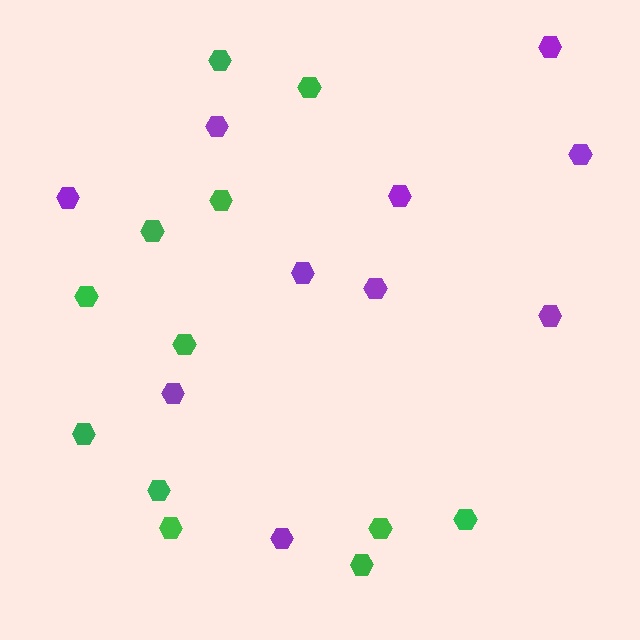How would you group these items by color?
There are 2 groups: one group of green hexagons (12) and one group of purple hexagons (10).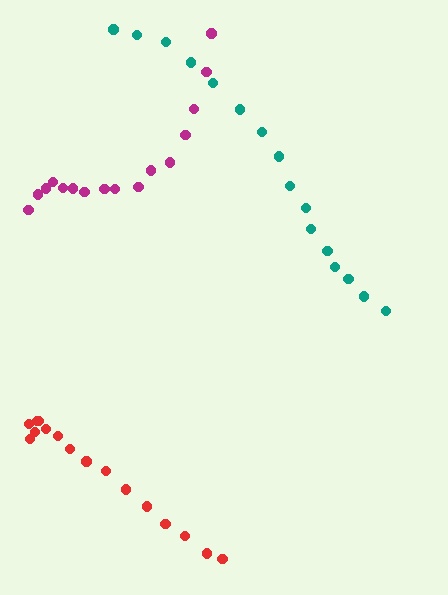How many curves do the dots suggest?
There are 3 distinct paths.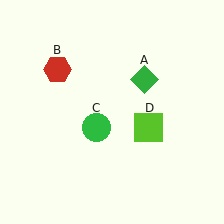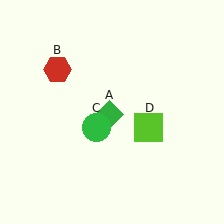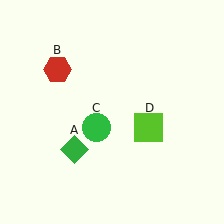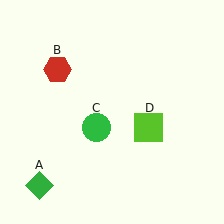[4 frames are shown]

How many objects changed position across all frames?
1 object changed position: green diamond (object A).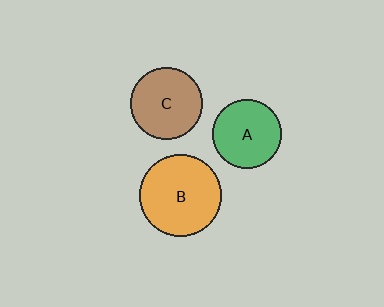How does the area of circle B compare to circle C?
Approximately 1.3 times.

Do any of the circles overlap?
No, none of the circles overlap.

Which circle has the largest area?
Circle B (orange).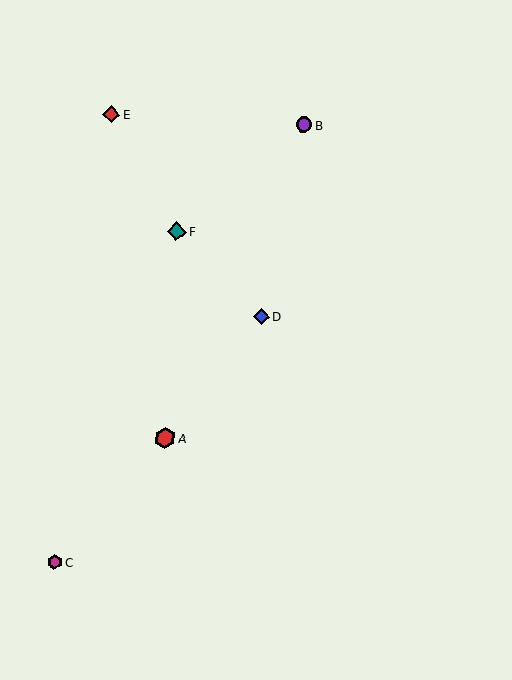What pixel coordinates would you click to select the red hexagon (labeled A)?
Click at (165, 438) to select the red hexagon A.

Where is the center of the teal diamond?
The center of the teal diamond is at (177, 232).